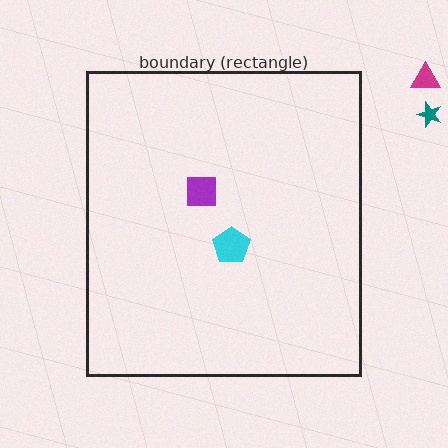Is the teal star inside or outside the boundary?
Outside.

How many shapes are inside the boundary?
2 inside, 2 outside.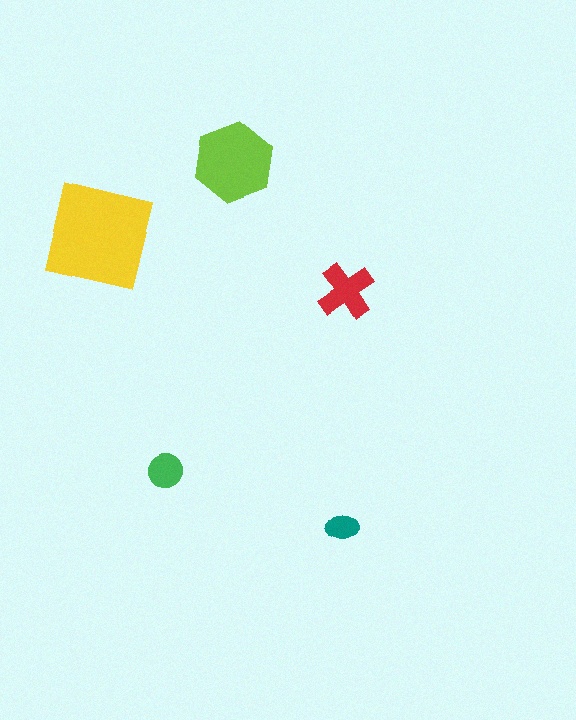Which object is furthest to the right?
The red cross is rightmost.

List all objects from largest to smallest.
The yellow square, the lime hexagon, the red cross, the green circle, the teal ellipse.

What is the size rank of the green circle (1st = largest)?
4th.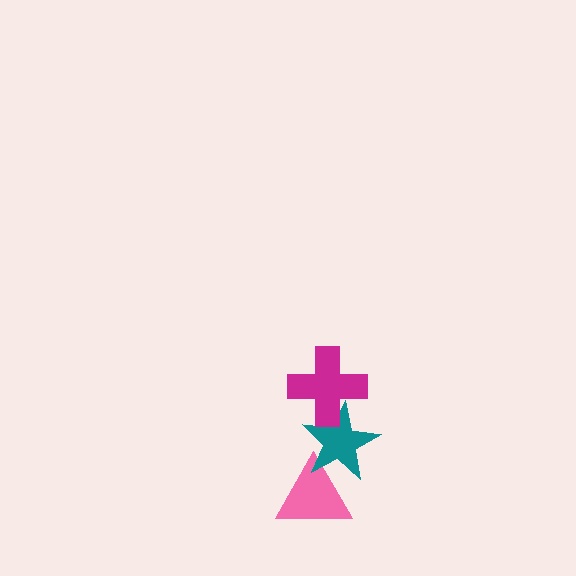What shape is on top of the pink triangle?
The teal star is on top of the pink triangle.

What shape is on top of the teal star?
The magenta cross is on top of the teal star.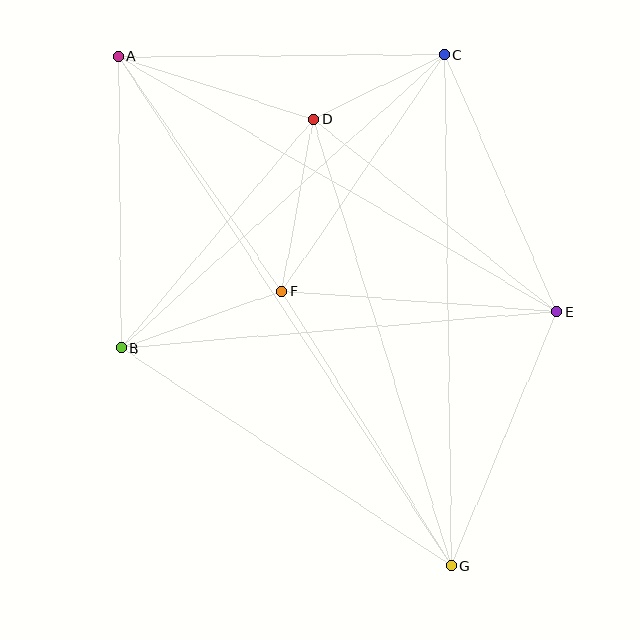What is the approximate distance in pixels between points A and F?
The distance between A and F is approximately 286 pixels.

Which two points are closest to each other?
Points C and D are closest to each other.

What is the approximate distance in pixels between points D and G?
The distance between D and G is approximately 467 pixels.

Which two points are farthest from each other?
Points A and G are farthest from each other.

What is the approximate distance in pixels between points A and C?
The distance between A and C is approximately 326 pixels.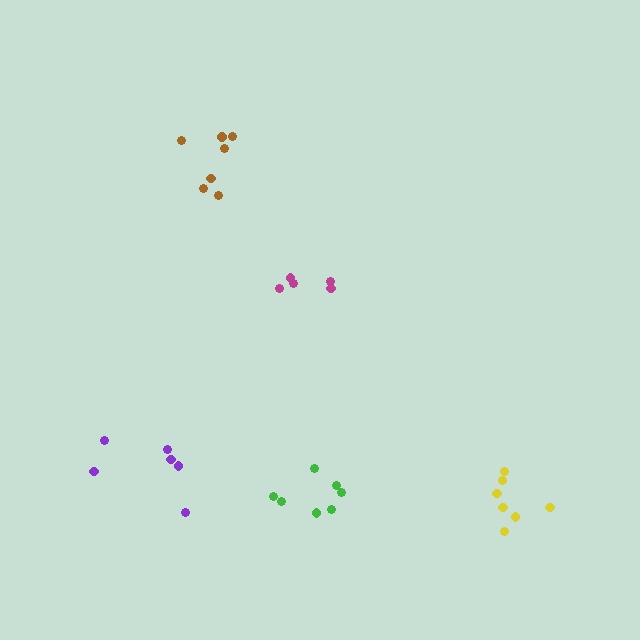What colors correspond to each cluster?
The clusters are colored: magenta, brown, green, yellow, purple.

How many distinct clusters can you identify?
There are 5 distinct clusters.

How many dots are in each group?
Group 1: 5 dots, Group 2: 7 dots, Group 3: 7 dots, Group 4: 7 dots, Group 5: 6 dots (32 total).